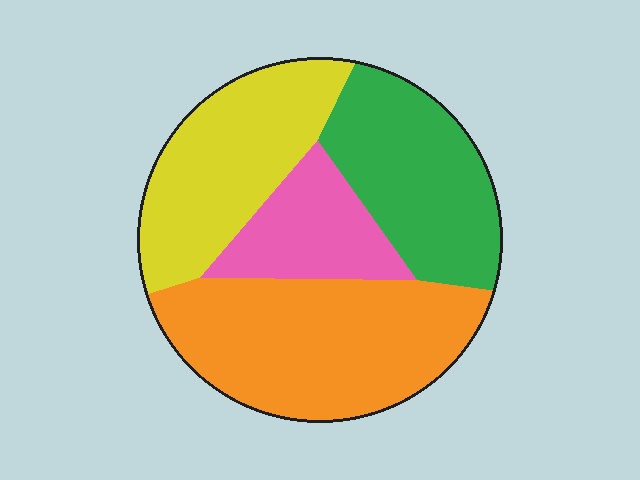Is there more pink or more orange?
Orange.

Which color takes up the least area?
Pink, at roughly 15%.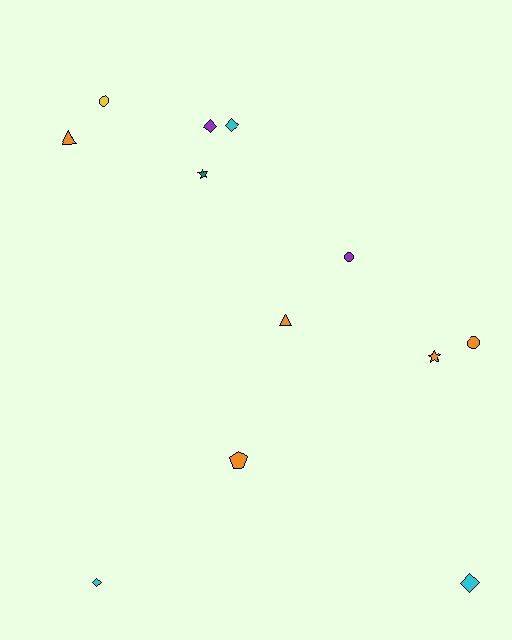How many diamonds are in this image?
There are 4 diamonds.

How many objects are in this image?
There are 12 objects.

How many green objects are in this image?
There are no green objects.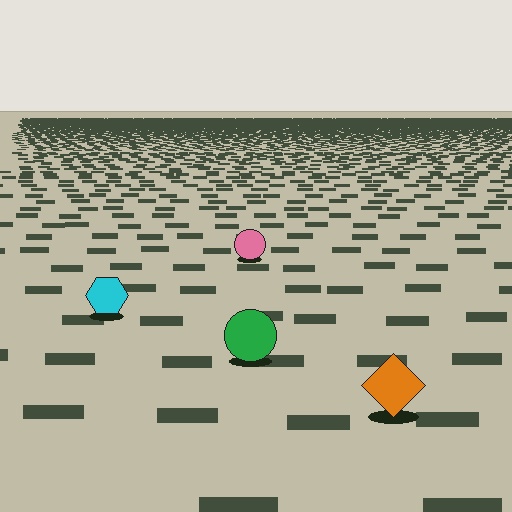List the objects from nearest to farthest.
From nearest to farthest: the orange diamond, the green circle, the cyan hexagon, the pink circle.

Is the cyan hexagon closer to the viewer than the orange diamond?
No. The orange diamond is closer — you can tell from the texture gradient: the ground texture is coarser near it.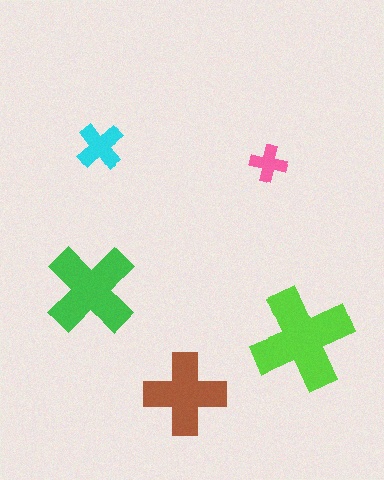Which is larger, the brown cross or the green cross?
The green one.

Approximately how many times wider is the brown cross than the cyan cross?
About 1.5 times wider.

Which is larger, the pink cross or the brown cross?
The brown one.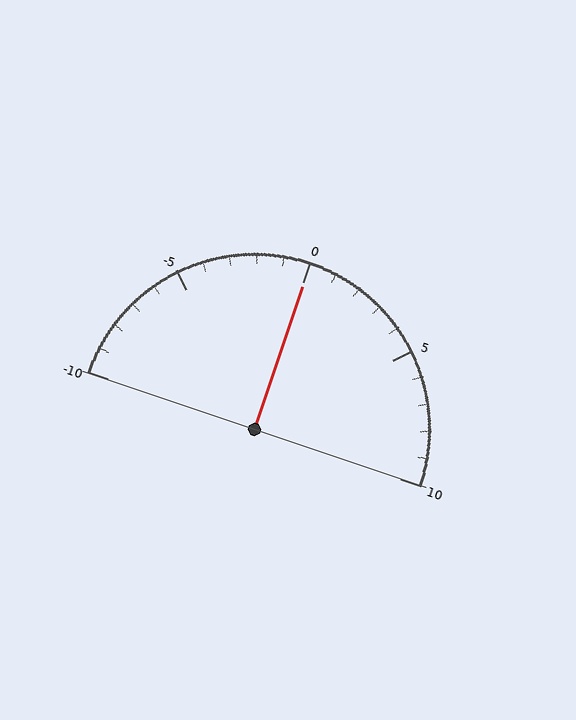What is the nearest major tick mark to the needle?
The nearest major tick mark is 0.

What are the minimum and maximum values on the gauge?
The gauge ranges from -10 to 10.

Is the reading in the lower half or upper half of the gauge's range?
The reading is in the upper half of the range (-10 to 10).